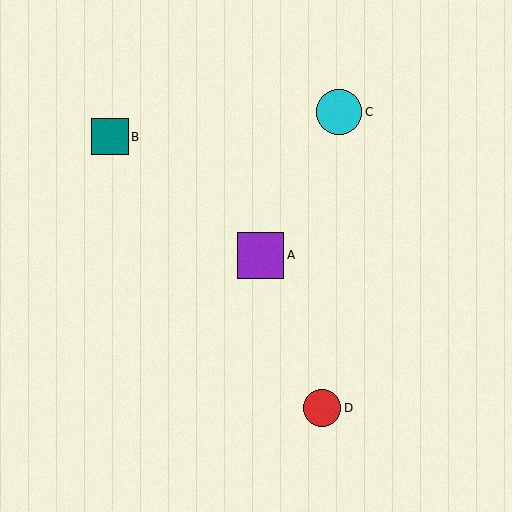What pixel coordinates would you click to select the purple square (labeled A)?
Click at (261, 255) to select the purple square A.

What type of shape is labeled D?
Shape D is a red circle.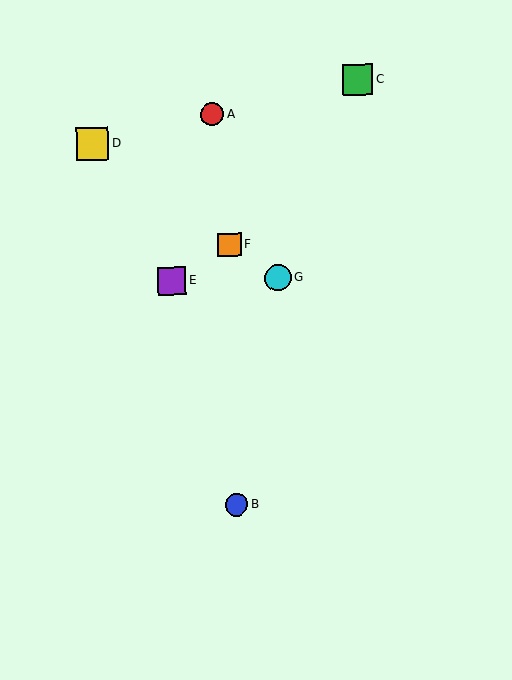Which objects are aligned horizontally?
Objects E, G are aligned horizontally.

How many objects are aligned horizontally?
2 objects (E, G) are aligned horizontally.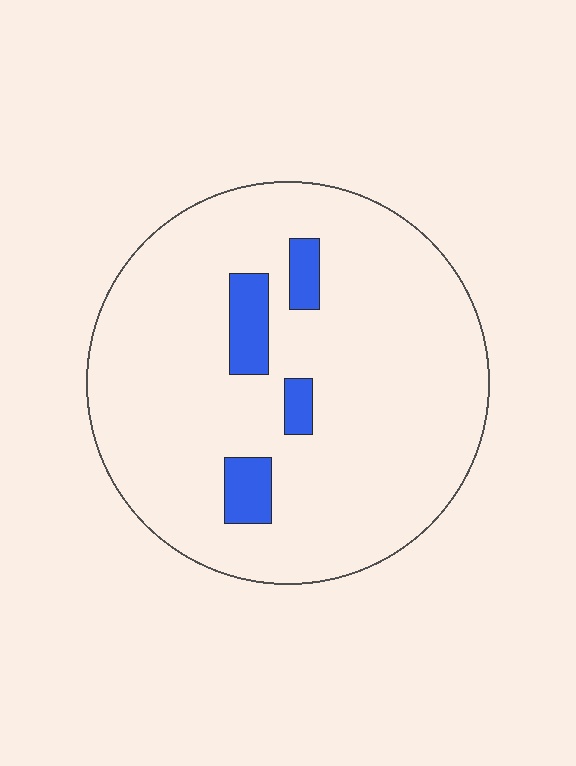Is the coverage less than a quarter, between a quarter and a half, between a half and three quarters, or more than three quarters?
Less than a quarter.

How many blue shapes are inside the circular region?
4.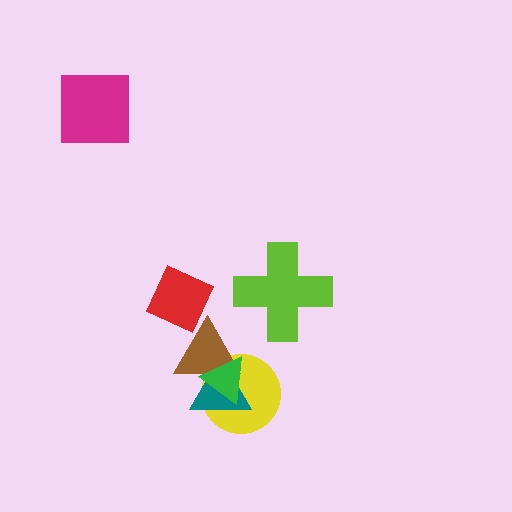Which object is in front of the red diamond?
The brown triangle is in front of the red diamond.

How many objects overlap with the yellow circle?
3 objects overlap with the yellow circle.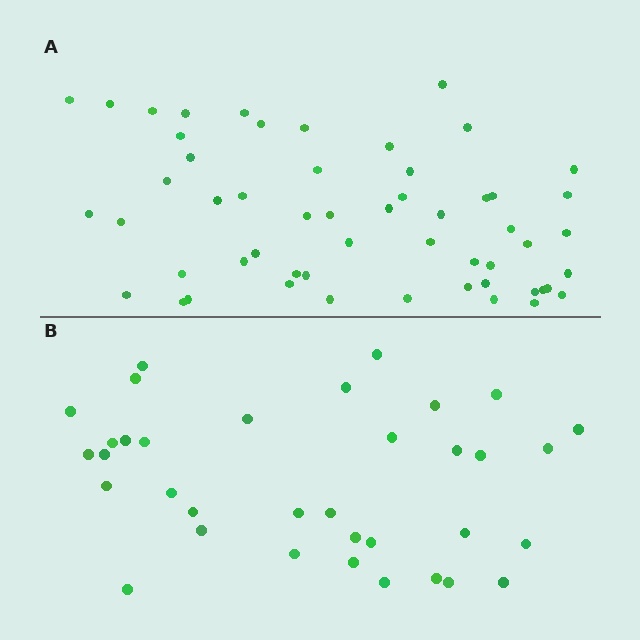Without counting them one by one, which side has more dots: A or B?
Region A (the top region) has more dots.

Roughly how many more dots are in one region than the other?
Region A has approximately 20 more dots than region B.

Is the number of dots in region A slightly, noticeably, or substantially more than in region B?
Region A has substantially more. The ratio is roughly 1.6 to 1.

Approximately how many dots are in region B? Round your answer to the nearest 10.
About 40 dots. (The exact count is 35, which rounds to 40.)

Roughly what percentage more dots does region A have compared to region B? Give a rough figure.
About 55% more.